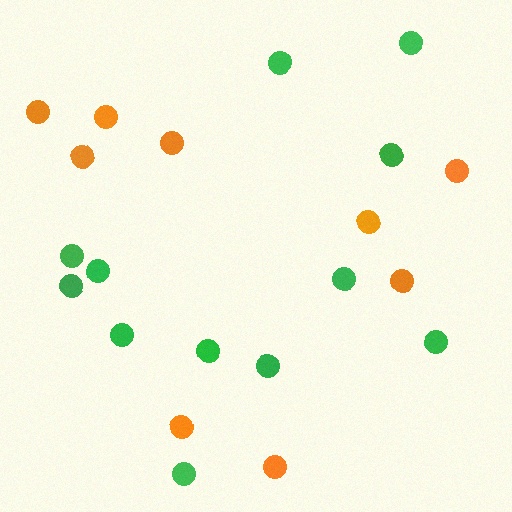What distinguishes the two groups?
There are 2 groups: one group of orange circles (9) and one group of green circles (12).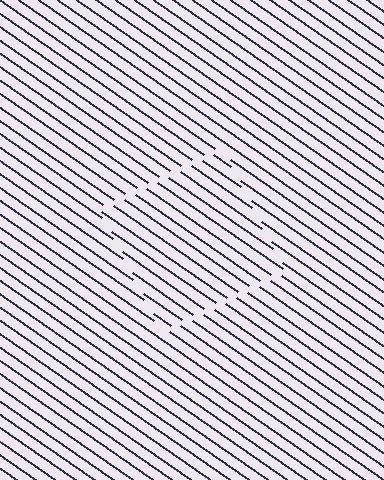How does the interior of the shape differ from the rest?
The interior of the shape contains the same grating, shifted by half a period — the contour is defined by the phase discontinuity where line-ends from the inner and outer gratings abut.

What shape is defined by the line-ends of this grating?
An illusory square. The interior of the shape contains the same grating, shifted by half a period — the contour is defined by the phase discontinuity where line-ends from the inner and outer gratings abut.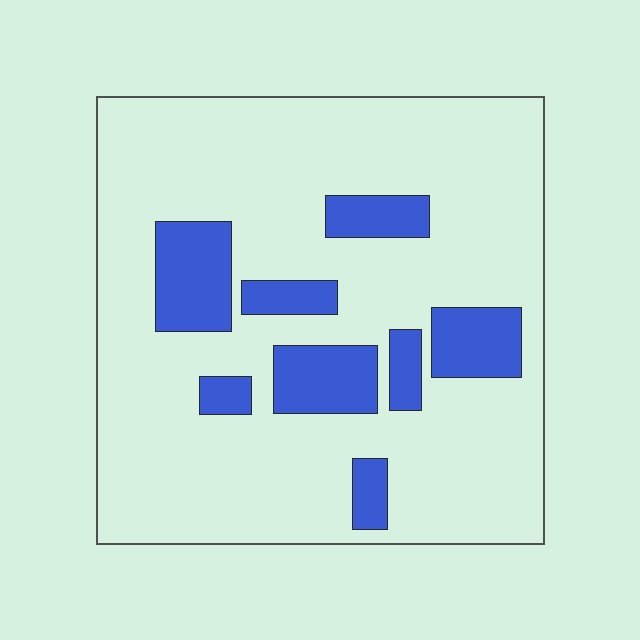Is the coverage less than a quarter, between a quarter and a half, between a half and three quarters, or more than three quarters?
Less than a quarter.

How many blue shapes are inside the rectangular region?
8.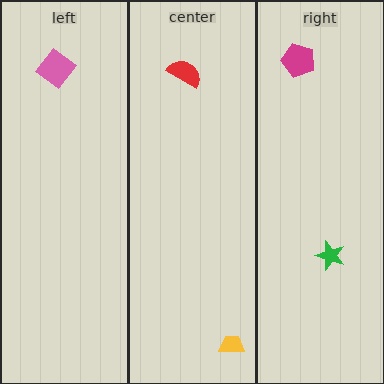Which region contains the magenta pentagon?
The right region.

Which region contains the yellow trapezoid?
The center region.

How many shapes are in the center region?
2.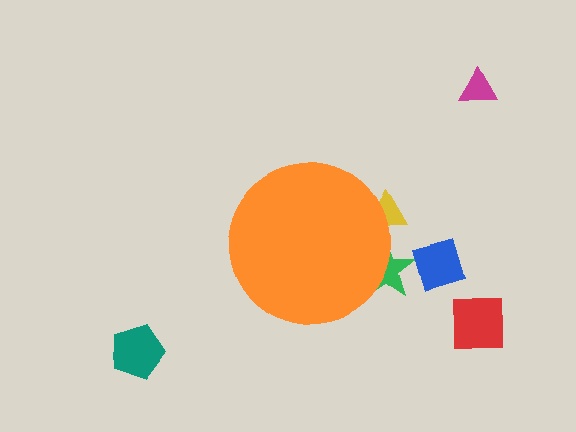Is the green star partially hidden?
Yes, the green star is partially hidden behind the orange circle.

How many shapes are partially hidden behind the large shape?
2 shapes are partially hidden.